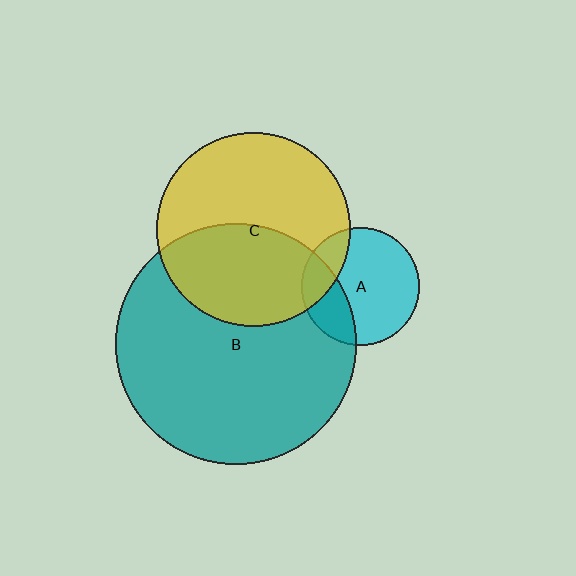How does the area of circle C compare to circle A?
Approximately 2.7 times.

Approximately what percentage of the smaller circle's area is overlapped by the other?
Approximately 20%.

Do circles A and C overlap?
Yes.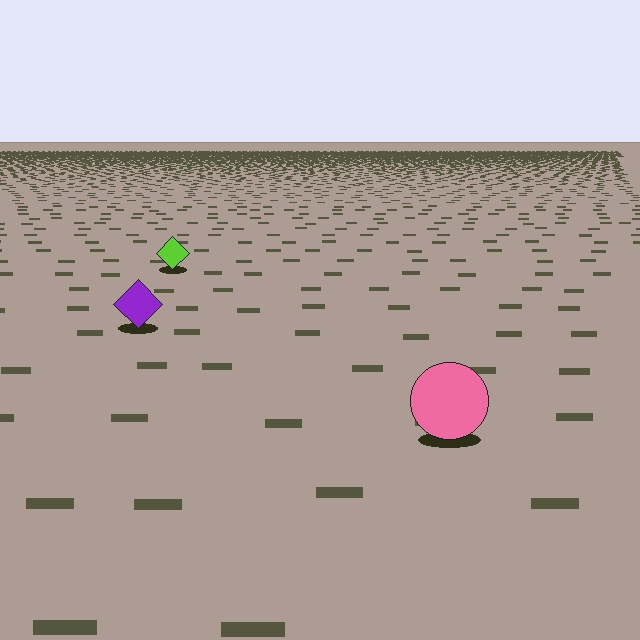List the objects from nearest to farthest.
From nearest to farthest: the pink circle, the purple diamond, the lime diamond.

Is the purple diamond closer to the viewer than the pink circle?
No. The pink circle is closer — you can tell from the texture gradient: the ground texture is coarser near it.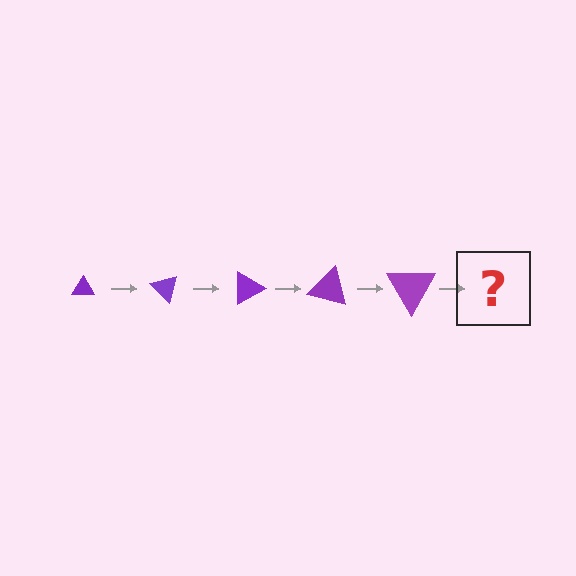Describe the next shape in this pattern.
It should be a triangle, larger than the previous one and rotated 225 degrees from the start.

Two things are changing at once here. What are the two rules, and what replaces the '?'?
The two rules are that the triangle grows larger each step and it rotates 45 degrees each step. The '?' should be a triangle, larger than the previous one and rotated 225 degrees from the start.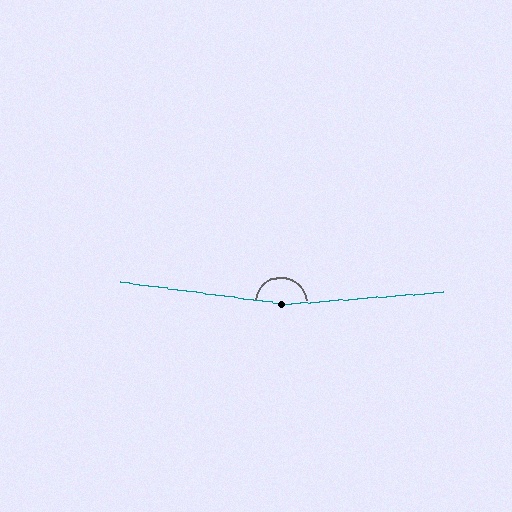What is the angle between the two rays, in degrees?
Approximately 168 degrees.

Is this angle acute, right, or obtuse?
It is obtuse.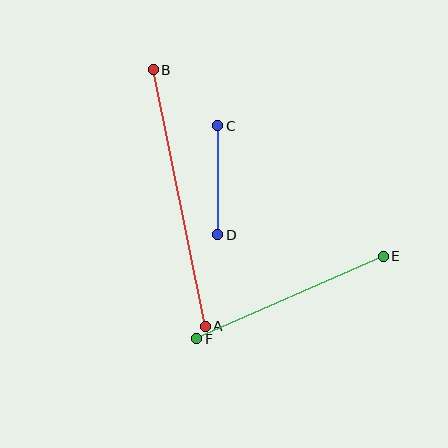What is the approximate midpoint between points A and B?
The midpoint is at approximately (179, 198) pixels.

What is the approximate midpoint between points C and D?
The midpoint is at approximately (218, 180) pixels.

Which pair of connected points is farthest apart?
Points A and B are farthest apart.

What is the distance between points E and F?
The distance is approximately 204 pixels.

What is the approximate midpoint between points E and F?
The midpoint is at approximately (290, 297) pixels.